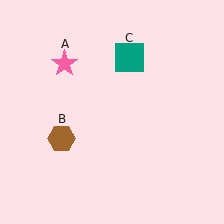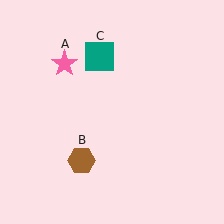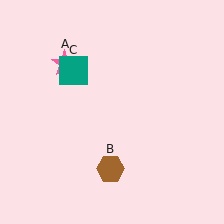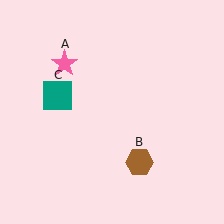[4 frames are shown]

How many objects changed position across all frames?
2 objects changed position: brown hexagon (object B), teal square (object C).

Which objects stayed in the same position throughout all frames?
Pink star (object A) remained stationary.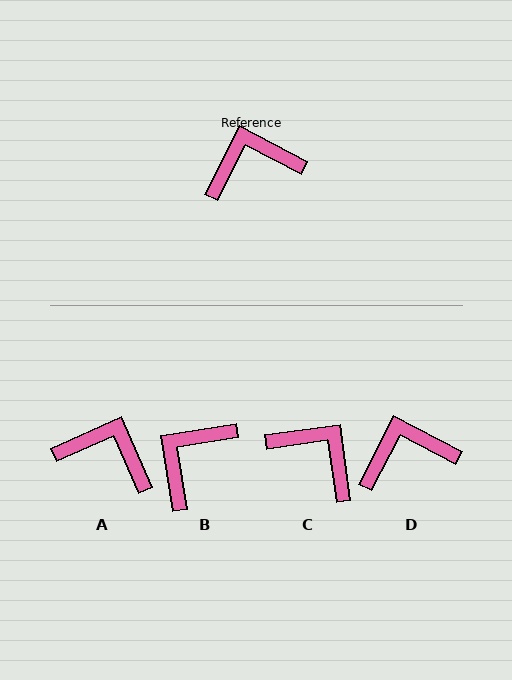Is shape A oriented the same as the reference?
No, it is off by about 39 degrees.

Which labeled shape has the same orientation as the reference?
D.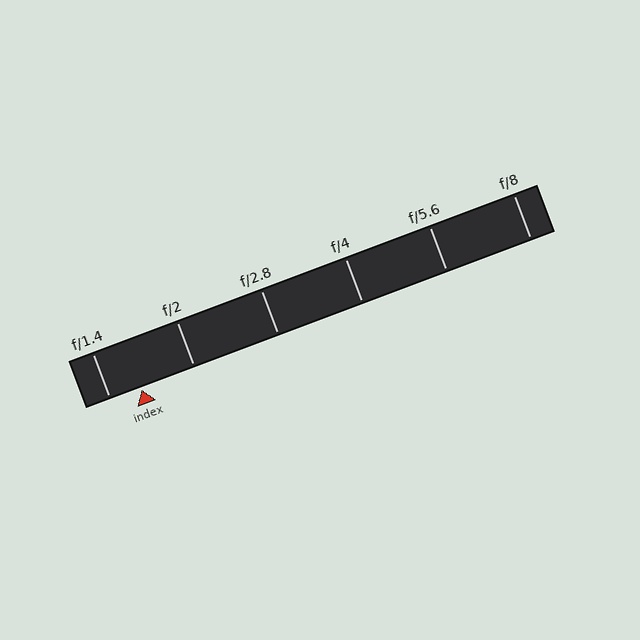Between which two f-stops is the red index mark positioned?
The index mark is between f/1.4 and f/2.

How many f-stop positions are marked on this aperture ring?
There are 6 f-stop positions marked.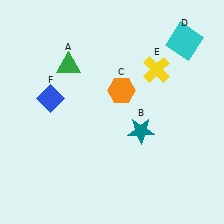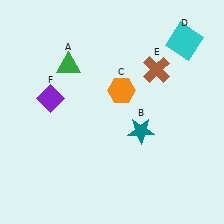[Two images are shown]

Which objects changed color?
E changed from yellow to brown. F changed from blue to purple.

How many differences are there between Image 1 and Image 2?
There are 2 differences between the two images.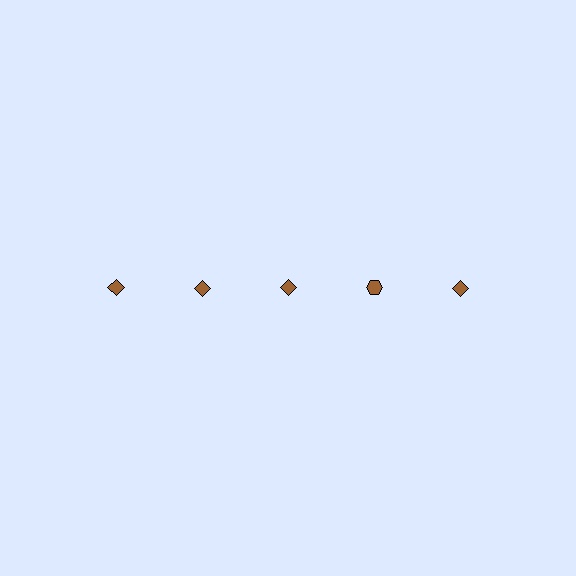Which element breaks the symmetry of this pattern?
The brown hexagon in the top row, second from right column breaks the symmetry. All other shapes are brown diamonds.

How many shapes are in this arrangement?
There are 5 shapes arranged in a grid pattern.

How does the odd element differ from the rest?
It has a different shape: hexagon instead of diamond.